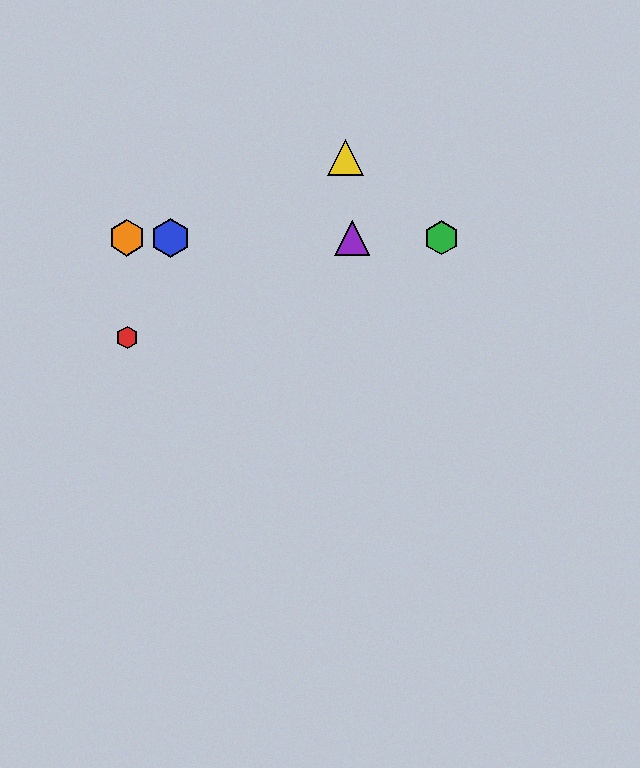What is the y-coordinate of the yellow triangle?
The yellow triangle is at y≈158.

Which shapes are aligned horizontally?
The blue hexagon, the green hexagon, the purple triangle, the orange hexagon are aligned horizontally.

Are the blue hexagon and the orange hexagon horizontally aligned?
Yes, both are at y≈238.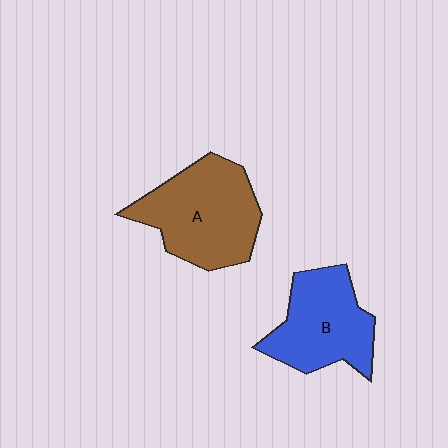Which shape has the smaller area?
Shape B (blue).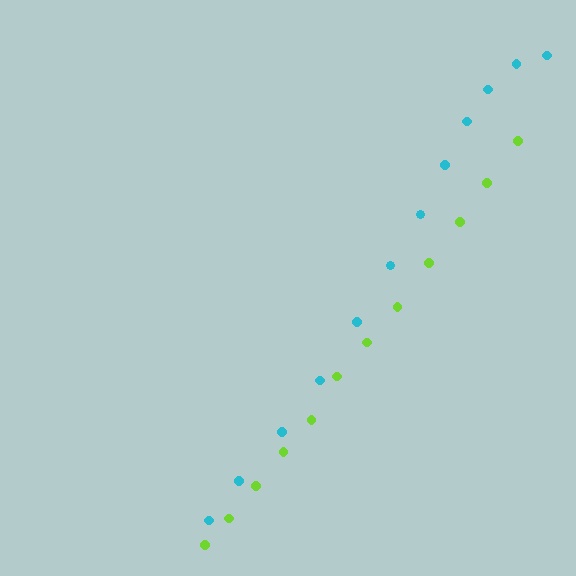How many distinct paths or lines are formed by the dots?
There are 2 distinct paths.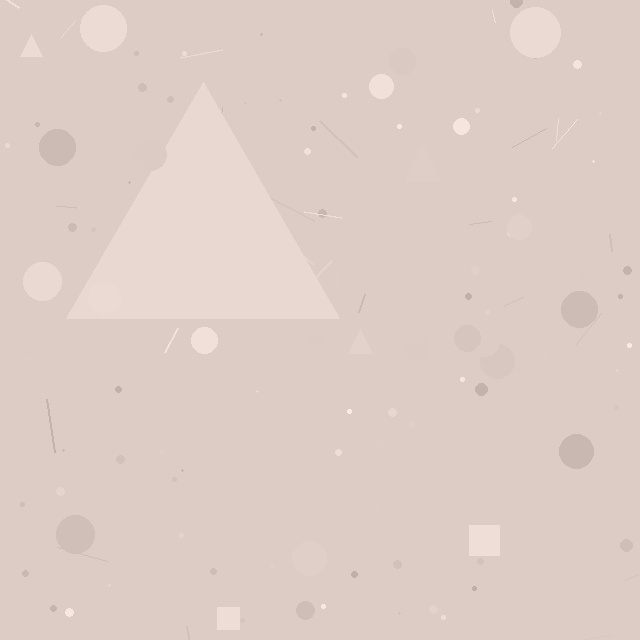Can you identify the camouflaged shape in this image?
The camouflaged shape is a triangle.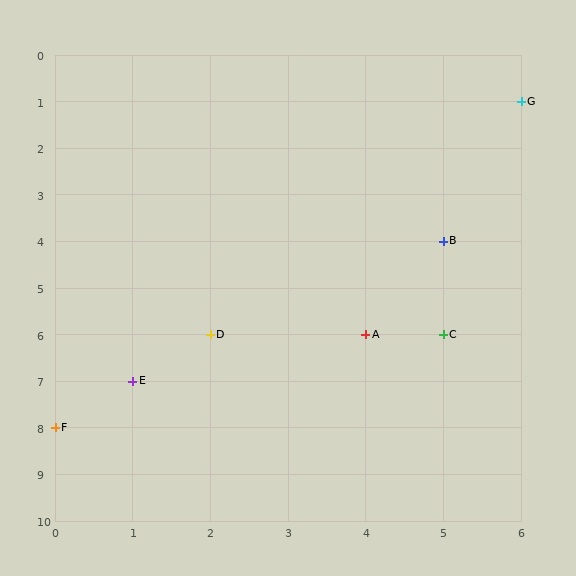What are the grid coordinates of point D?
Point D is at grid coordinates (2, 6).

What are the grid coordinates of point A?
Point A is at grid coordinates (4, 6).